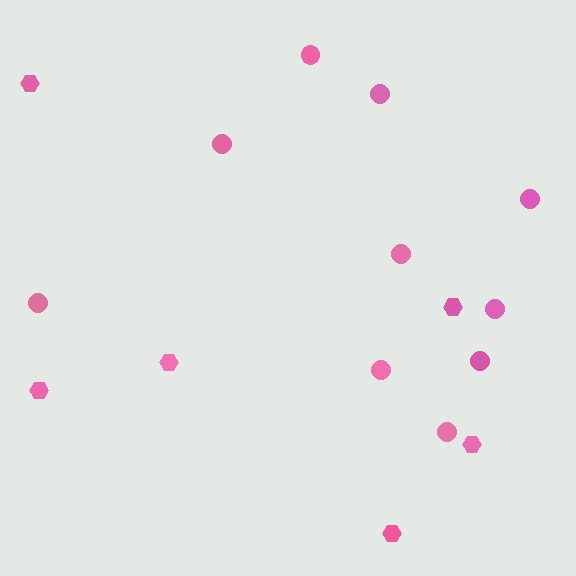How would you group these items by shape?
There are 2 groups: one group of hexagons (6) and one group of circles (10).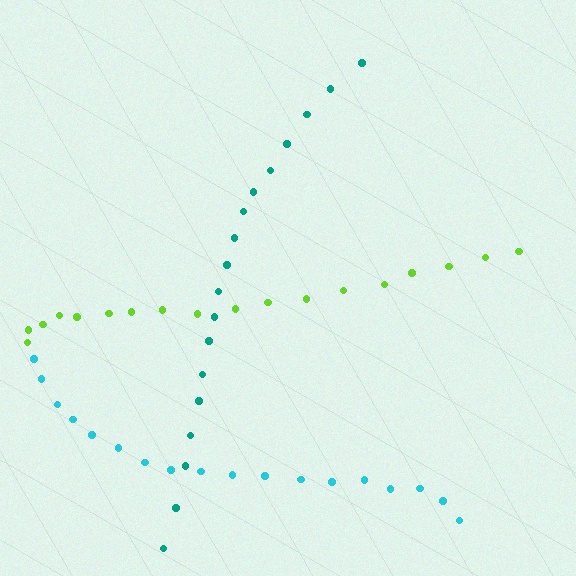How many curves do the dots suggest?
There are 3 distinct paths.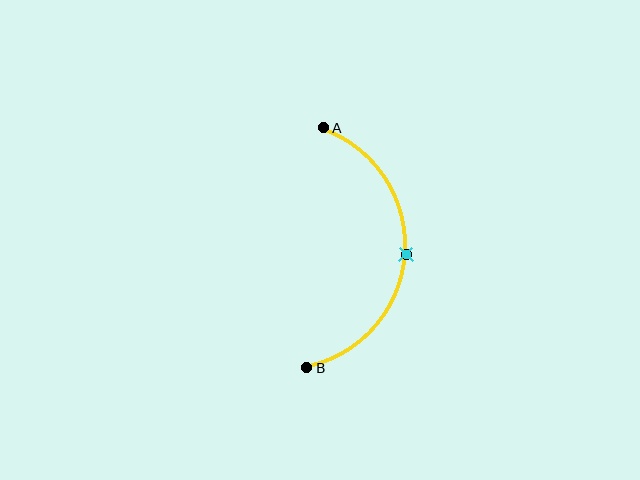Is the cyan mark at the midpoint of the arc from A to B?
Yes. The cyan mark lies on the arc at equal arc-length from both A and B — it is the arc midpoint.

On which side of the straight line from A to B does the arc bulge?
The arc bulges to the right of the straight line connecting A and B.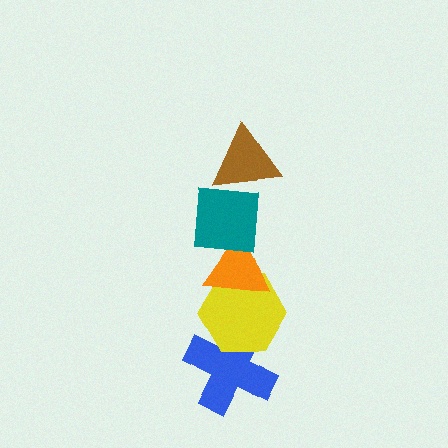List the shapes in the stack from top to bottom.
From top to bottom: the brown triangle, the teal square, the orange triangle, the yellow hexagon, the blue cross.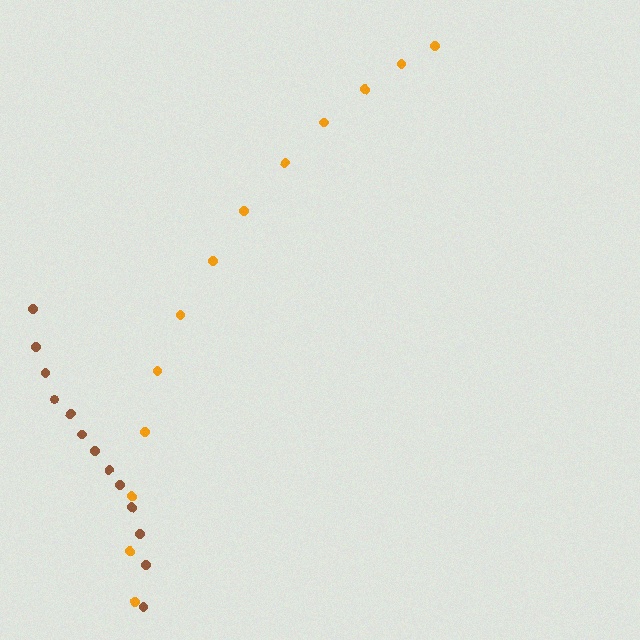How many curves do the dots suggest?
There are 2 distinct paths.